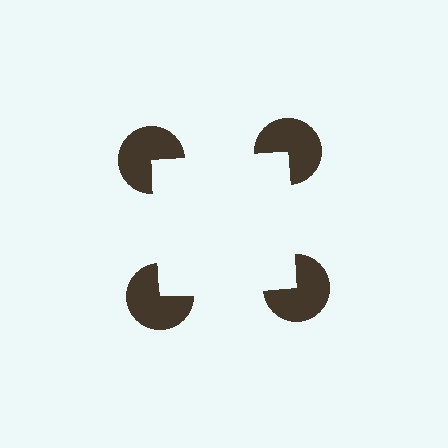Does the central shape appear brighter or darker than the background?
It typically appears slightly brighter than the background, even though no actual brightness change is drawn.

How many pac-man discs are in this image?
There are 4 — one at each vertex of the illusory square.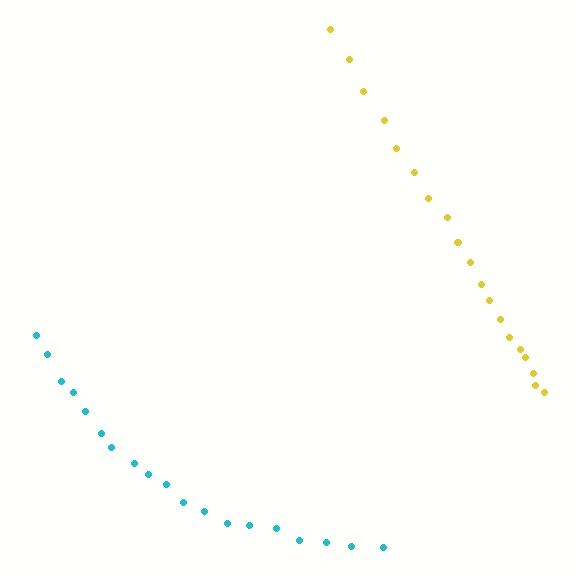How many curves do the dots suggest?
There are 2 distinct paths.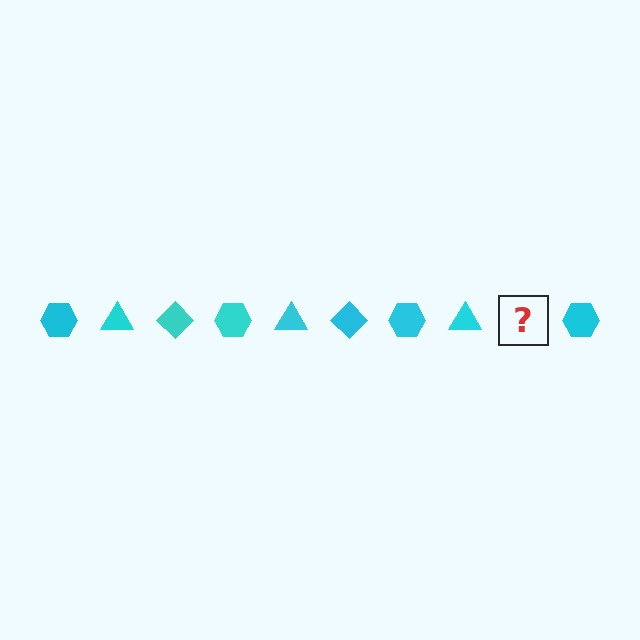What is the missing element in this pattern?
The missing element is a cyan diamond.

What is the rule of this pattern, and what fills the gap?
The rule is that the pattern cycles through hexagon, triangle, diamond shapes in cyan. The gap should be filled with a cyan diamond.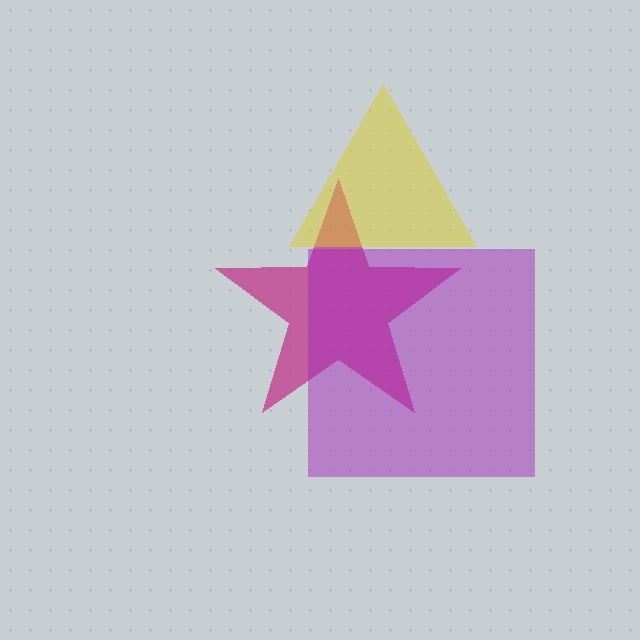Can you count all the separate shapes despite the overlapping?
Yes, there are 3 separate shapes.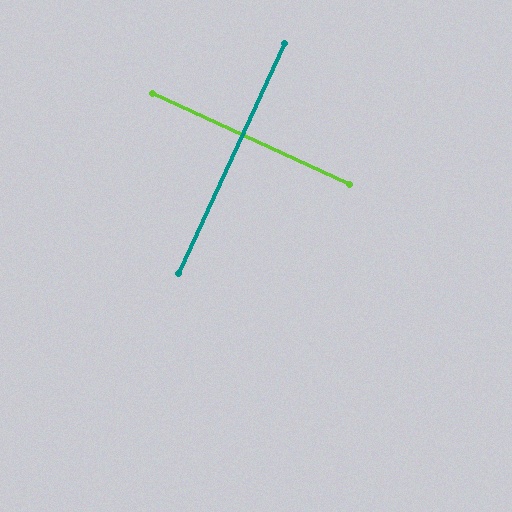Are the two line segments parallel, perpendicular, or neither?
Perpendicular — they meet at approximately 90°.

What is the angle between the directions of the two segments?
Approximately 90 degrees.